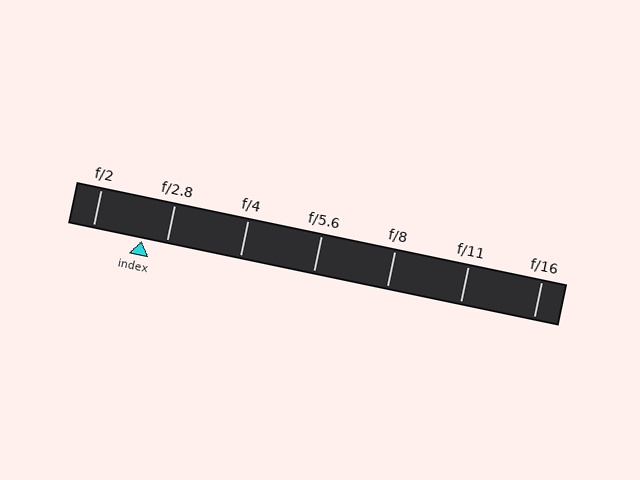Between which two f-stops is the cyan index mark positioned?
The index mark is between f/2 and f/2.8.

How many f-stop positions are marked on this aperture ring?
There are 7 f-stop positions marked.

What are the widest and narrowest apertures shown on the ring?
The widest aperture shown is f/2 and the narrowest is f/16.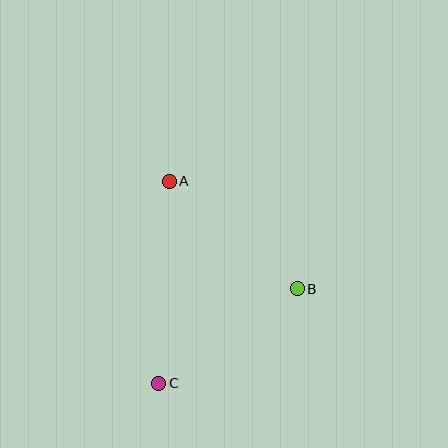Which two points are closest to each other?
Points A and B are closest to each other.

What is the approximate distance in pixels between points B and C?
The distance between B and C is approximately 168 pixels.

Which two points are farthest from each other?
Points A and C are farthest from each other.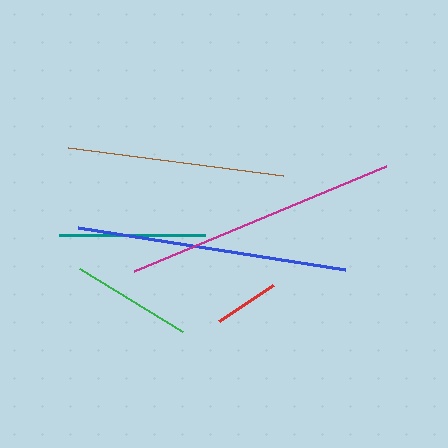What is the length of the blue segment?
The blue segment is approximately 271 pixels long.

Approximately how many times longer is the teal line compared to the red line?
The teal line is approximately 2.3 times the length of the red line.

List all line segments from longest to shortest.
From longest to shortest: magenta, blue, brown, teal, green, red.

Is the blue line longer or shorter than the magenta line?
The magenta line is longer than the blue line.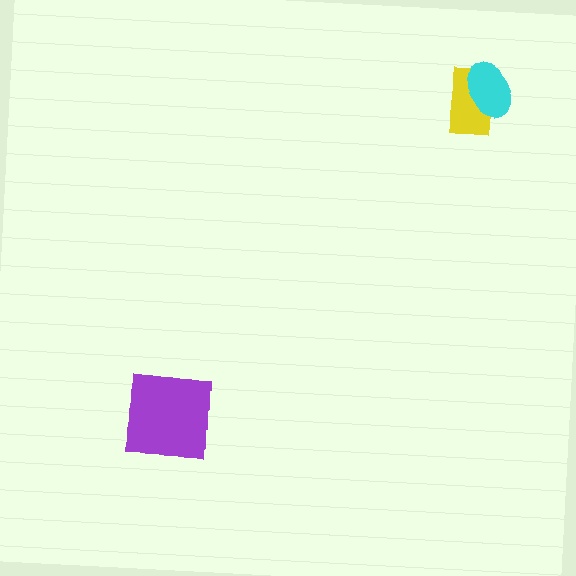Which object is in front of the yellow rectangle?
The cyan ellipse is in front of the yellow rectangle.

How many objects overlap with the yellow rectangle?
1 object overlaps with the yellow rectangle.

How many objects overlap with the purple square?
0 objects overlap with the purple square.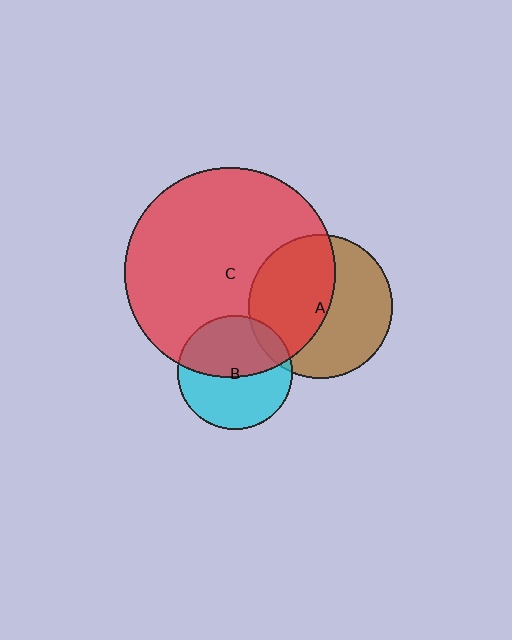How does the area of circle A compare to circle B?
Approximately 1.6 times.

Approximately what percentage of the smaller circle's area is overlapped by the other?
Approximately 50%.